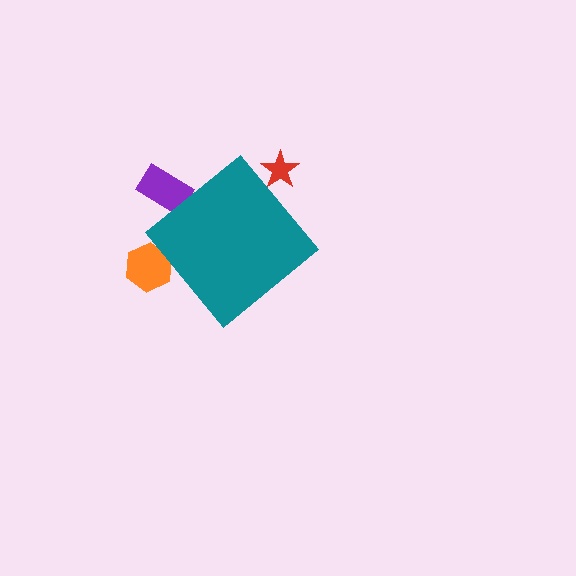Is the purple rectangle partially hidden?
Yes, the purple rectangle is partially hidden behind the teal diamond.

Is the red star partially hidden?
Yes, the red star is partially hidden behind the teal diamond.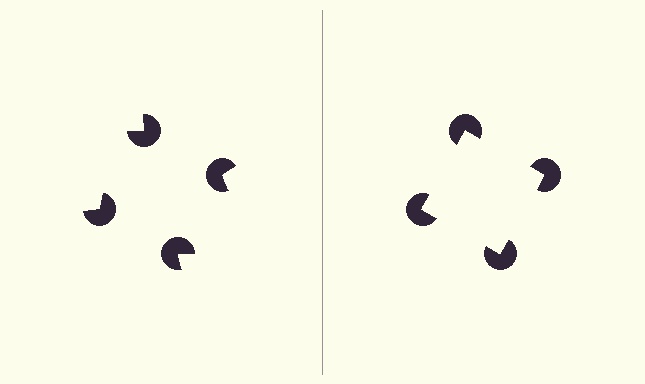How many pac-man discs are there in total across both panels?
8 — 4 on each side.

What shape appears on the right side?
An illusory square.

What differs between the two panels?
The pac-man discs are positioned identically on both sides; only the wedge orientations differ. On the right they align to a square; on the left they are misaligned.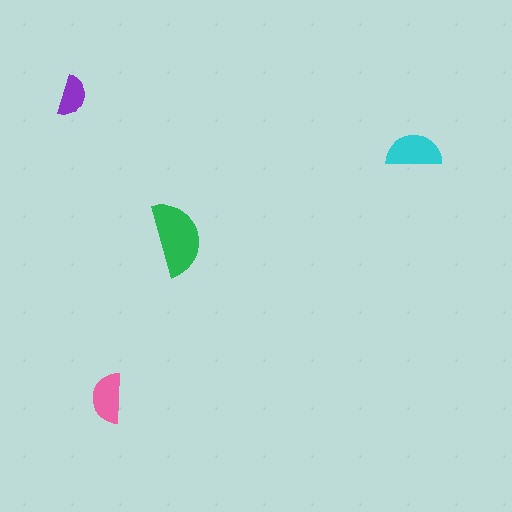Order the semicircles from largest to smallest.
the green one, the cyan one, the pink one, the purple one.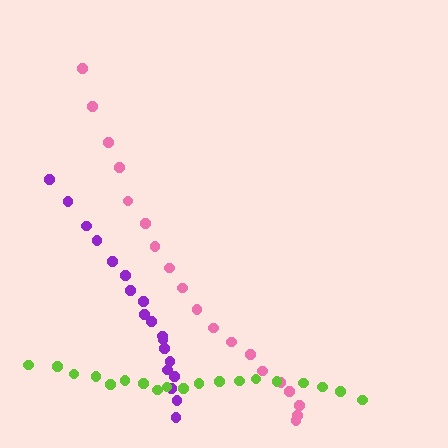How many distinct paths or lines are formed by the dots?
There are 3 distinct paths.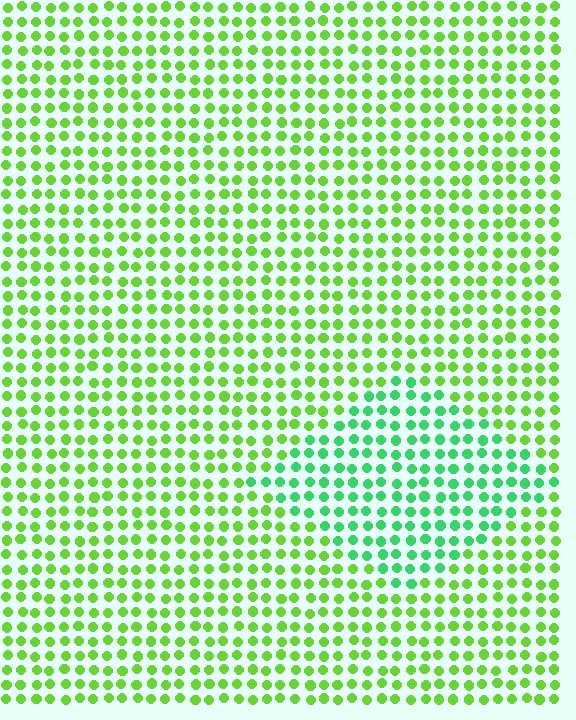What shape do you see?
I see a diamond.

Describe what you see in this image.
The image is filled with small lime elements in a uniform arrangement. A diamond-shaped region is visible where the elements are tinted to a slightly different hue, forming a subtle color boundary.